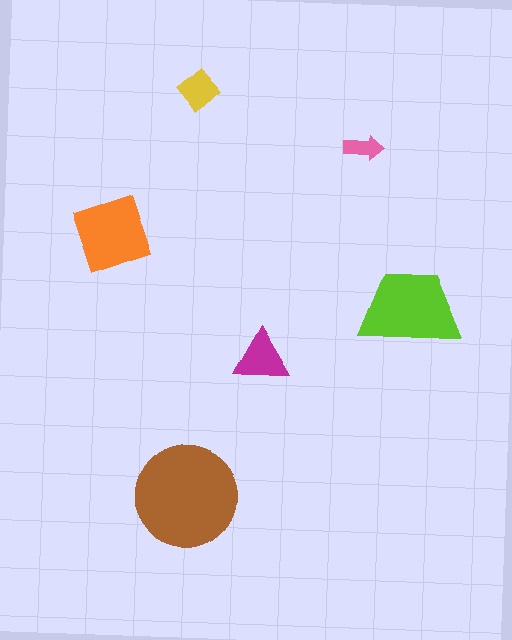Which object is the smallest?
The pink arrow.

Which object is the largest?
The brown circle.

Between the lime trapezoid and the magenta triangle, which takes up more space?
The lime trapezoid.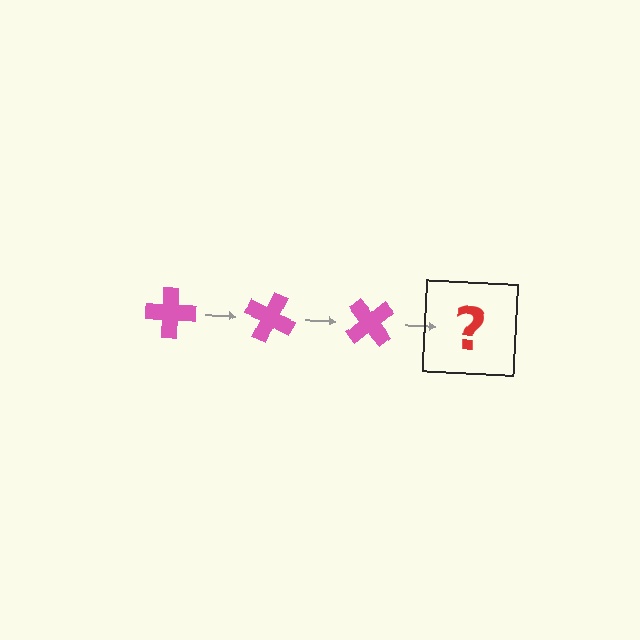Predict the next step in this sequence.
The next step is a pink cross rotated 75 degrees.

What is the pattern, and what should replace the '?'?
The pattern is that the cross rotates 25 degrees each step. The '?' should be a pink cross rotated 75 degrees.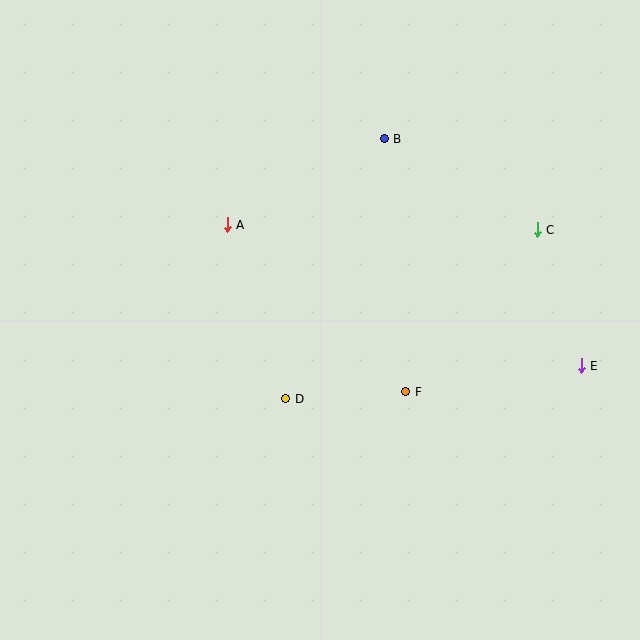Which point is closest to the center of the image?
Point D at (286, 399) is closest to the center.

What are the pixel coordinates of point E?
Point E is at (581, 366).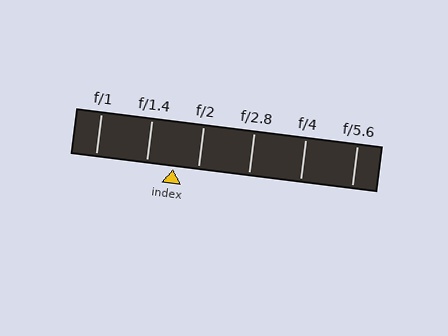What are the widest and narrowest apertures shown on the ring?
The widest aperture shown is f/1 and the narrowest is f/5.6.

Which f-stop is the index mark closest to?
The index mark is closest to f/2.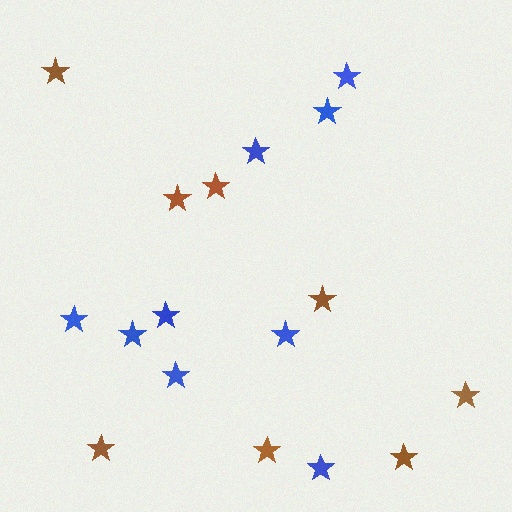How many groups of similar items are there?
There are 2 groups: one group of blue stars (9) and one group of brown stars (8).